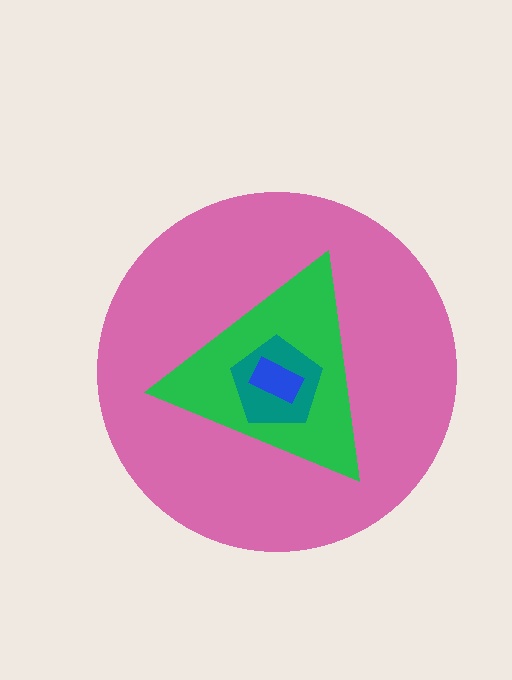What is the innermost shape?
The blue rectangle.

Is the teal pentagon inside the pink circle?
Yes.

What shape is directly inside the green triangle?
The teal pentagon.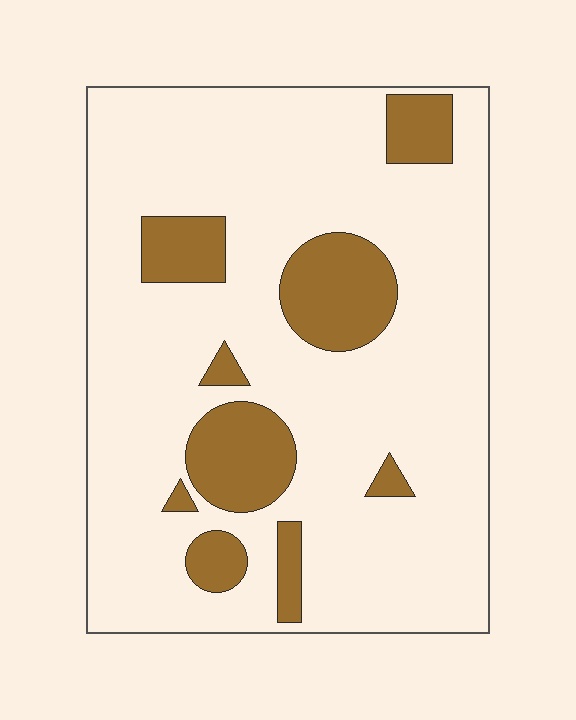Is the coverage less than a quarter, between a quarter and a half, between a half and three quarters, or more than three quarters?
Less than a quarter.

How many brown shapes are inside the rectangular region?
9.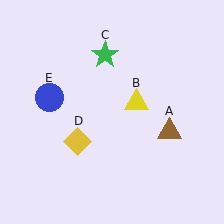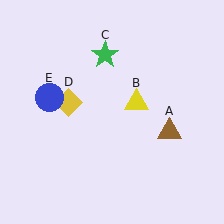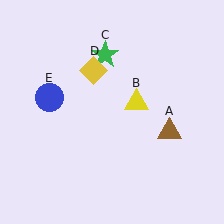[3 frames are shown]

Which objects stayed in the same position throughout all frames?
Brown triangle (object A) and yellow triangle (object B) and green star (object C) and blue circle (object E) remained stationary.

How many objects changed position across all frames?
1 object changed position: yellow diamond (object D).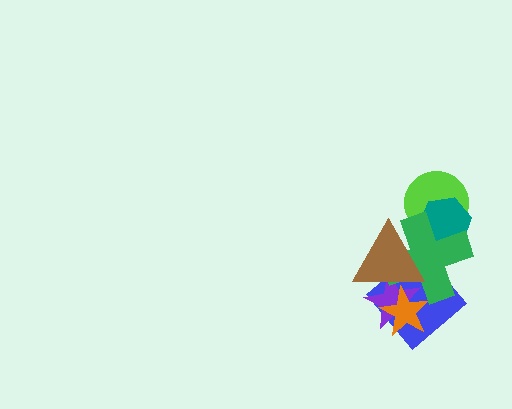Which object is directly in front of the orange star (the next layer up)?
The green cross is directly in front of the orange star.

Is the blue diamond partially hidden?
Yes, it is partially covered by another shape.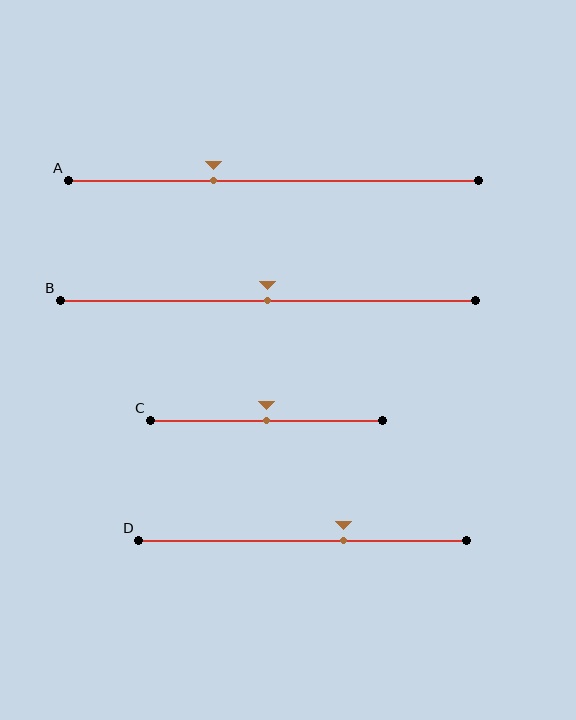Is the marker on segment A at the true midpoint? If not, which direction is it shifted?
No, the marker on segment A is shifted to the left by about 15% of the segment length.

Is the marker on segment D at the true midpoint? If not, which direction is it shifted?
No, the marker on segment D is shifted to the right by about 13% of the segment length.